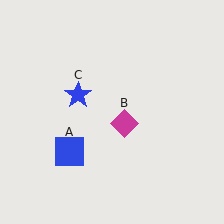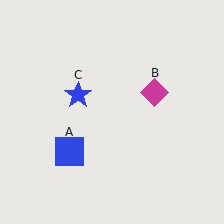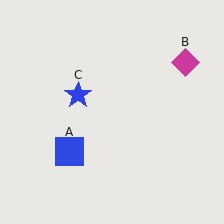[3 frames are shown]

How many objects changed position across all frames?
1 object changed position: magenta diamond (object B).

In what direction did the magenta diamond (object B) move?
The magenta diamond (object B) moved up and to the right.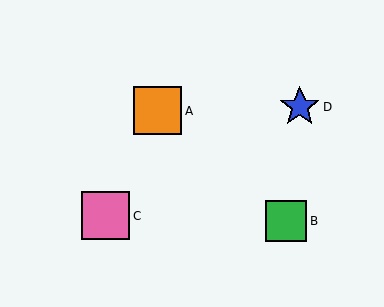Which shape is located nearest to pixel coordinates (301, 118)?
The blue star (labeled D) at (300, 107) is nearest to that location.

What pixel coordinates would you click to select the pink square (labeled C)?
Click at (106, 216) to select the pink square C.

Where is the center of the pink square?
The center of the pink square is at (106, 216).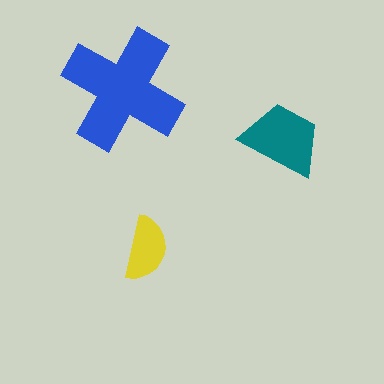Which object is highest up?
The blue cross is topmost.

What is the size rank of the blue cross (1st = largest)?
1st.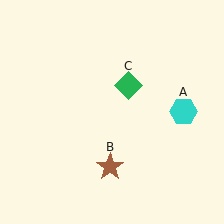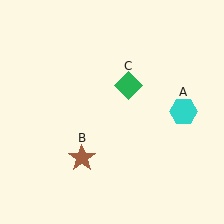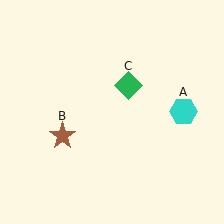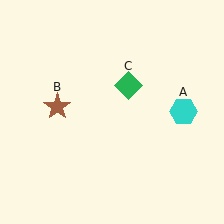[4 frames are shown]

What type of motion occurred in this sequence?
The brown star (object B) rotated clockwise around the center of the scene.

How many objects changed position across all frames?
1 object changed position: brown star (object B).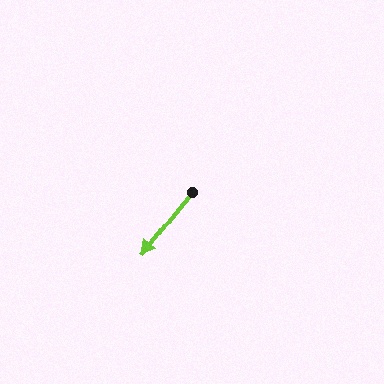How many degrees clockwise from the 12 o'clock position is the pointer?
Approximately 218 degrees.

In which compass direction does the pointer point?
Southwest.